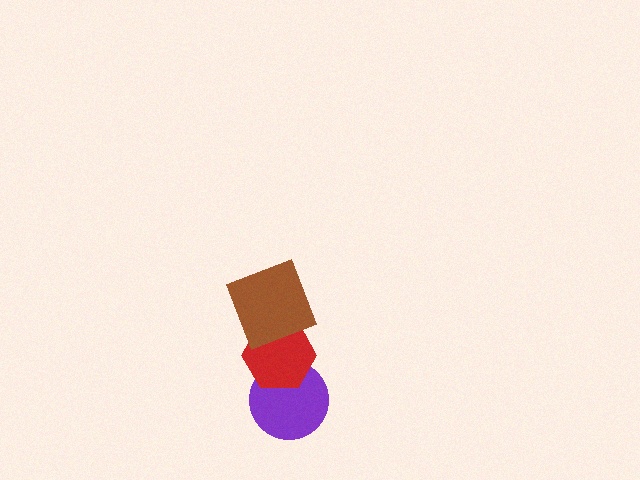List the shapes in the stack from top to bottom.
From top to bottom: the brown square, the red hexagon, the purple circle.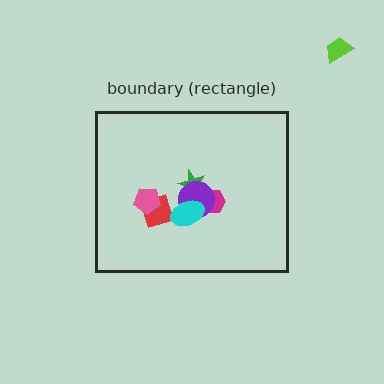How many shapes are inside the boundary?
6 inside, 1 outside.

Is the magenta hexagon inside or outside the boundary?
Inside.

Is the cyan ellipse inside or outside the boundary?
Inside.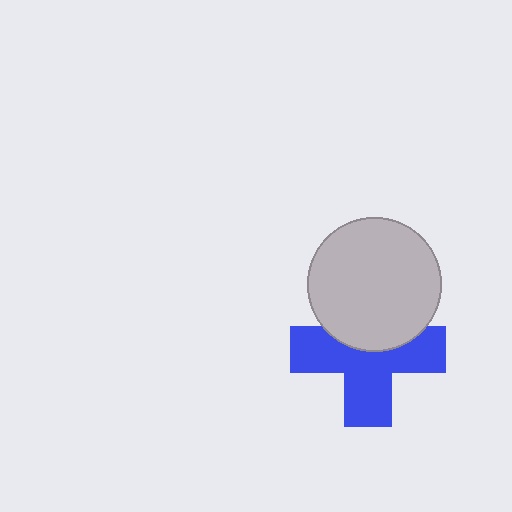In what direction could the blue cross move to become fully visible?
The blue cross could move down. That would shift it out from behind the light gray circle entirely.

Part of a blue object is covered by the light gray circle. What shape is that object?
It is a cross.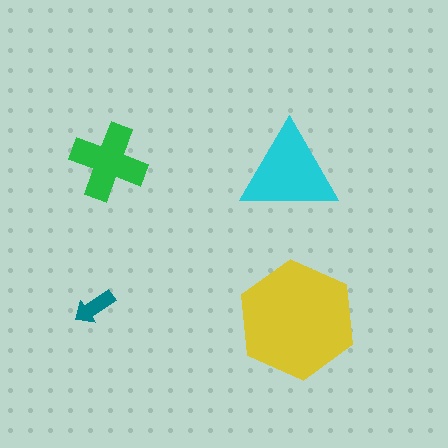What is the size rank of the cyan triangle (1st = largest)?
2nd.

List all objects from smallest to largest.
The teal arrow, the green cross, the cyan triangle, the yellow hexagon.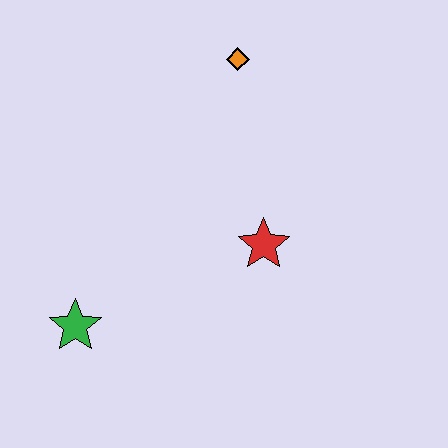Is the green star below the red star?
Yes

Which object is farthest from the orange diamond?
The green star is farthest from the orange diamond.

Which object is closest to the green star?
The red star is closest to the green star.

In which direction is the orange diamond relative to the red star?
The orange diamond is above the red star.